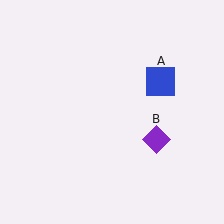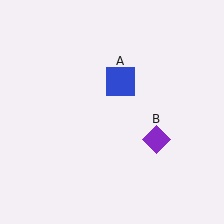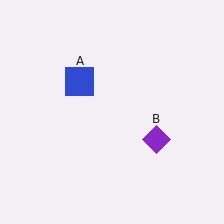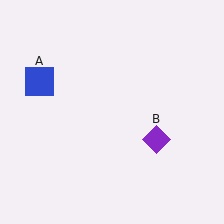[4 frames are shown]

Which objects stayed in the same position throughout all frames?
Purple diamond (object B) remained stationary.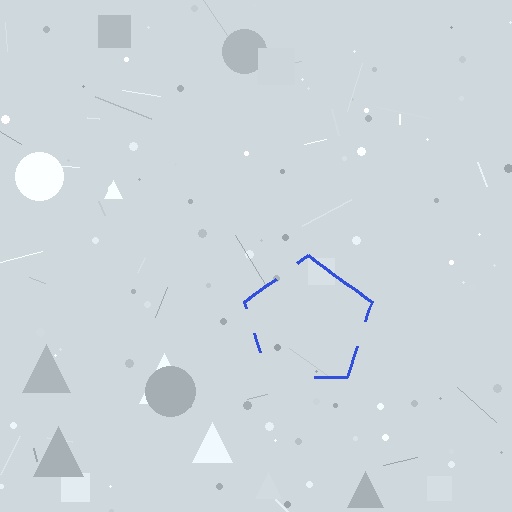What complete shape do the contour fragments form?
The contour fragments form a pentagon.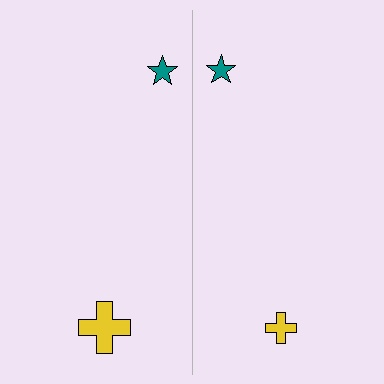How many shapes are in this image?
There are 4 shapes in this image.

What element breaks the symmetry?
The yellow cross on the right side has a different size than its mirror counterpart.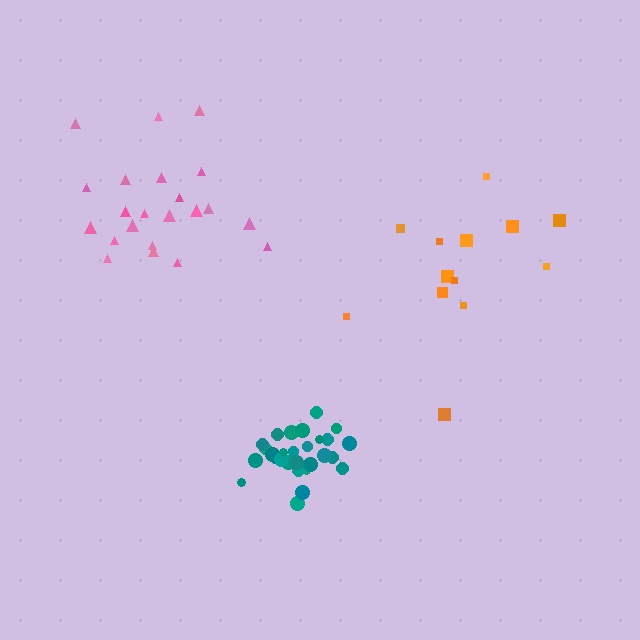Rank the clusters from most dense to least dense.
teal, pink, orange.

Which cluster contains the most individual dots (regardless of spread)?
Teal (32).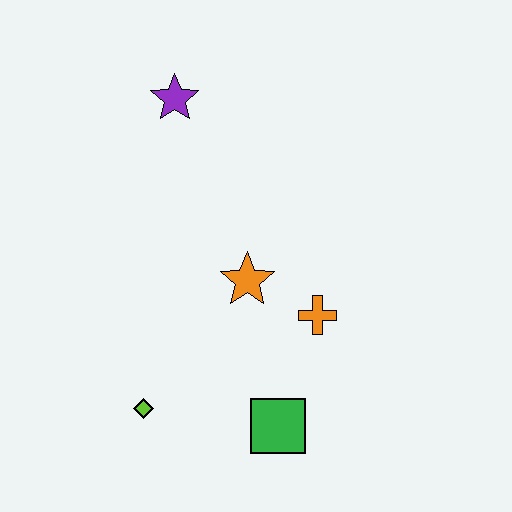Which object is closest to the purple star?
The orange star is closest to the purple star.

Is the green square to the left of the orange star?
No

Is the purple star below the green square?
No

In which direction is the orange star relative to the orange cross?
The orange star is to the left of the orange cross.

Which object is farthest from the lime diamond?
The purple star is farthest from the lime diamond.